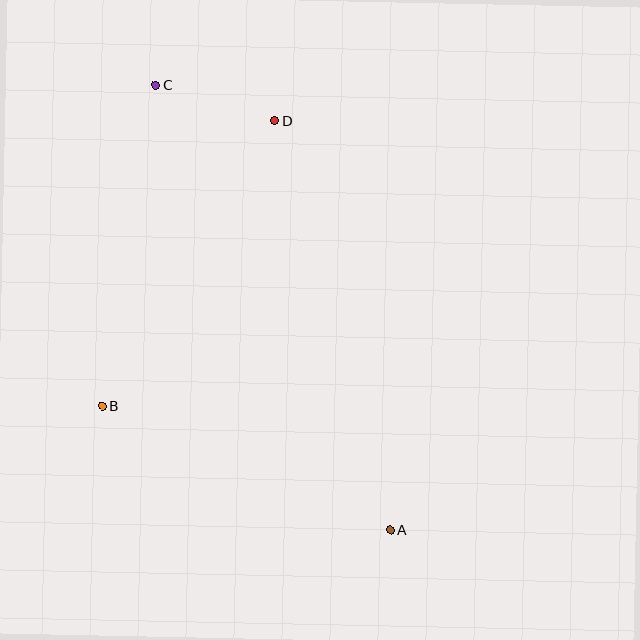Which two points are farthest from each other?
Points A and C are farthest from each other.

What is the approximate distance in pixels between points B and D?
The distance between B and D is approximately 333 pixels.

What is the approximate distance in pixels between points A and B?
The distance between A and B is approximately 313 pixels.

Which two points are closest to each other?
Points C and D are closest to each other.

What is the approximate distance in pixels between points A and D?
The distance between A and D is approximately 425 pixels.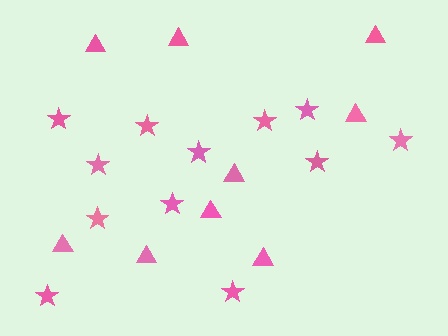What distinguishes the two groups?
There are 2 groups: one group of stars (12) and one group of triangles (9).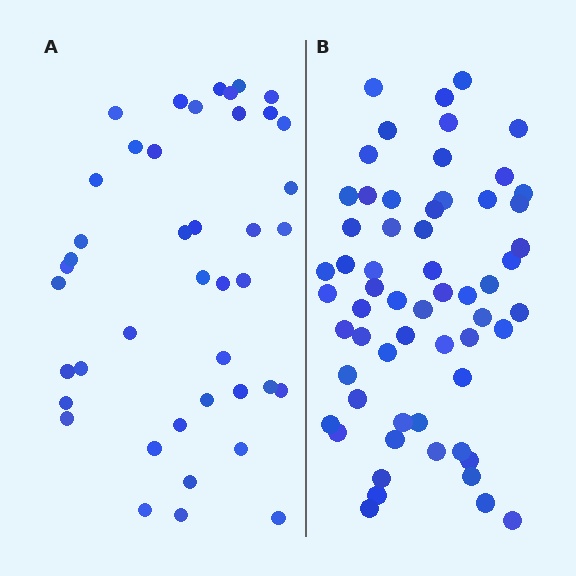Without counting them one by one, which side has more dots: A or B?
Region B (the right region) has more dots.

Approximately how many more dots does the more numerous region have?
Region B has approximately 20 more dots than region A.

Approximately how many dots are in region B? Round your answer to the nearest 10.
About 60 dots.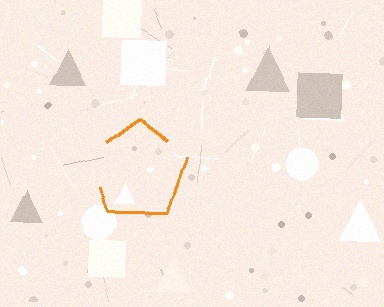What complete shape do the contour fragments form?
The contour fragments form a pentagon.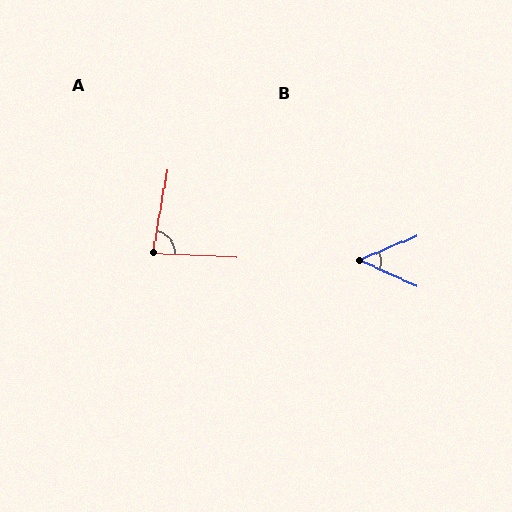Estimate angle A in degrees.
Approximately 83 degrees.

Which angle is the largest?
A, at approximately 83 degrees.